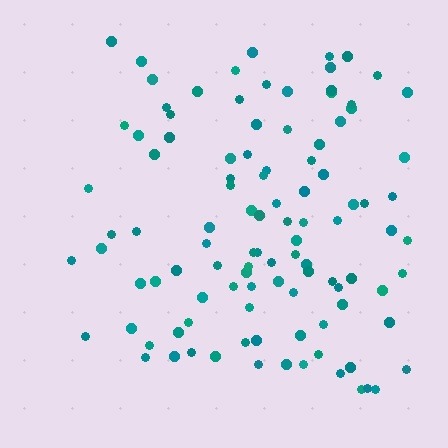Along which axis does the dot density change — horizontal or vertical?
Horizontal.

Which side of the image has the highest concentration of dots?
The right.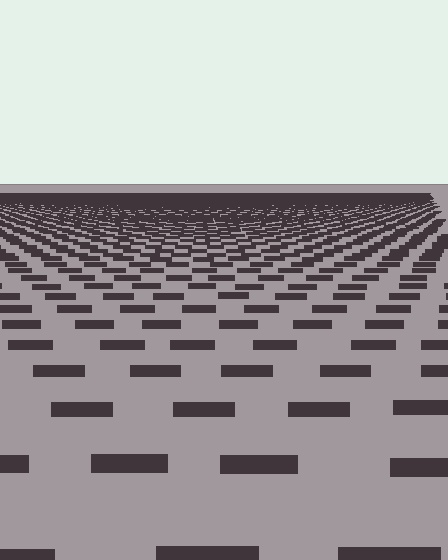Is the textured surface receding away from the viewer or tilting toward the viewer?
The surface is receding away from the viewer. Texture elements get smaller and denser toward the top.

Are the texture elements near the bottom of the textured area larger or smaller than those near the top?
Larger. Near the bottom, elements are closer to the viewer and appear at a bigger on-screen size.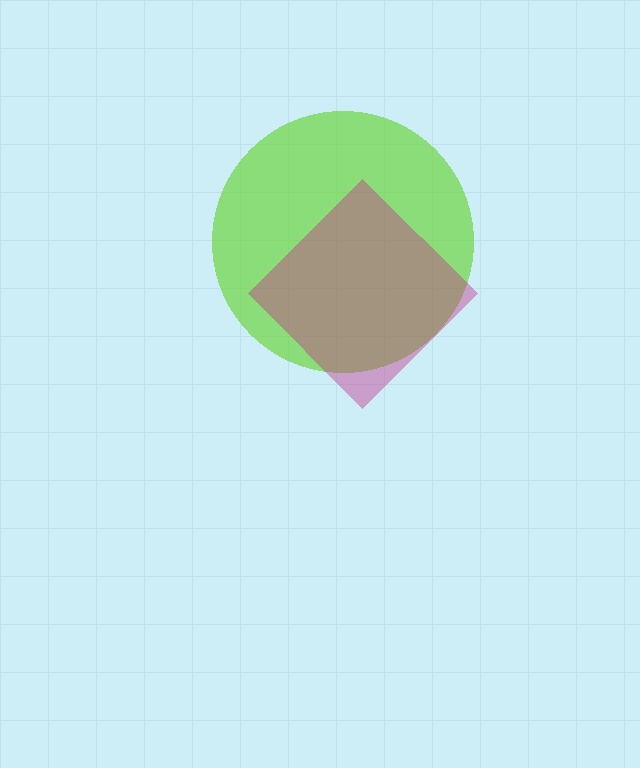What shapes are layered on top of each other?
The layered shapes are: a lime circle, a magenta diamond.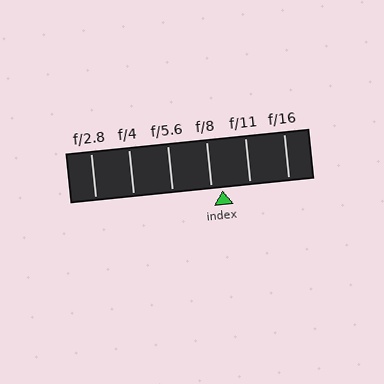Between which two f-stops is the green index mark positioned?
The index mark is between f/8 and f/11.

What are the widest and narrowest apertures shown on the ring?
The widest aperture shown is f/2.8 and the narrowest is f/16.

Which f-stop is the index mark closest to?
The index mark is closest to f/8.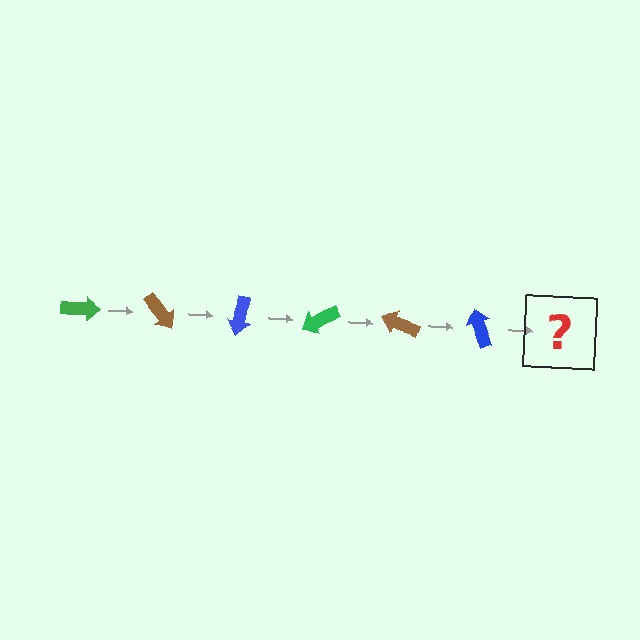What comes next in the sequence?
The next element should be a green arrow, rotated 300 degrees from the start.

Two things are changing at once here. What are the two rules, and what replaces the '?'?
The two rules are that it rotates 50 degrees each step and the color cycles through green, brown, and blue. The '?' should be a green arrow, rotated 300 degrees from the start.